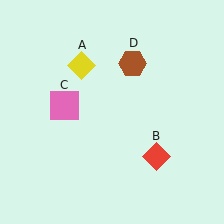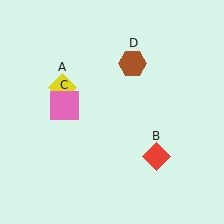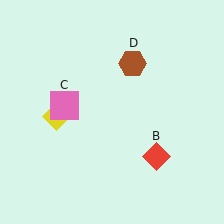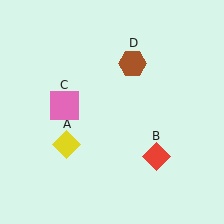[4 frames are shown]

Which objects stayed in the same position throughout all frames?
Red diamond (object B) and pink square (object C) and brown hexagon (object D) remained stationary.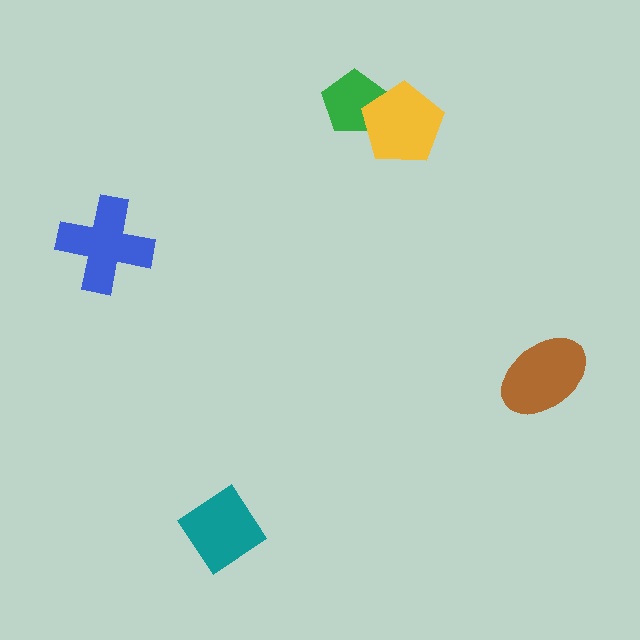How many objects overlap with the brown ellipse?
0 objects overlap with the brown ellipse.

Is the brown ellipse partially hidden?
No, no other shape covers it.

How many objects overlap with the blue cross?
0 objects overlap with the blue cross.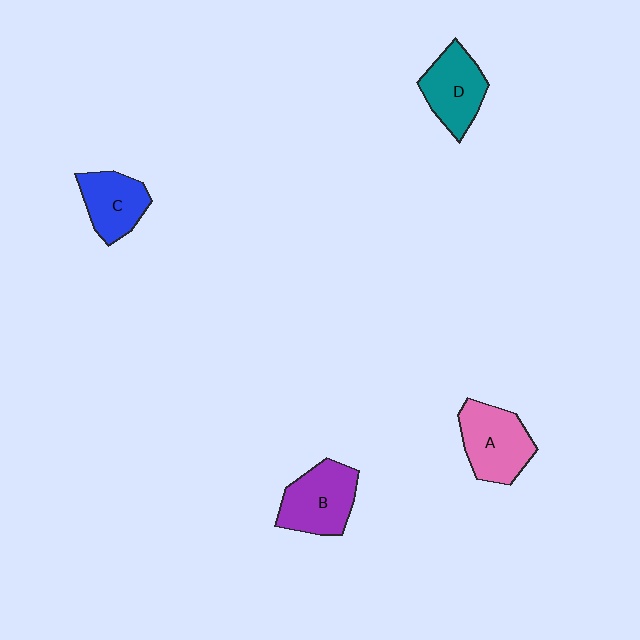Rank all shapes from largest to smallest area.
From largest to smallest: A (pink), B (purple), D (teal), C (blue).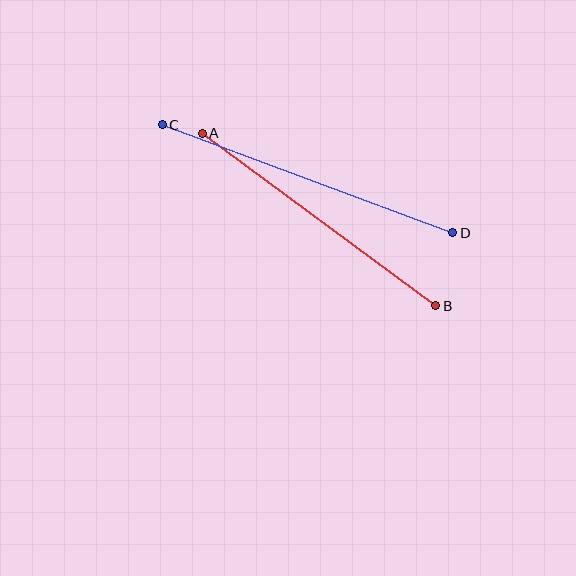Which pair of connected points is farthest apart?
Points C and D are farthest apart.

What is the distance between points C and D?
The distance is approximately 310 pixels.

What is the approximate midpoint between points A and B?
The midpoint is at approximately (319, 219) pixels.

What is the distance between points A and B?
The distance is approximately 290 pixels.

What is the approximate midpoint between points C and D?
The midpoint is at approximately (307, 179) pixels.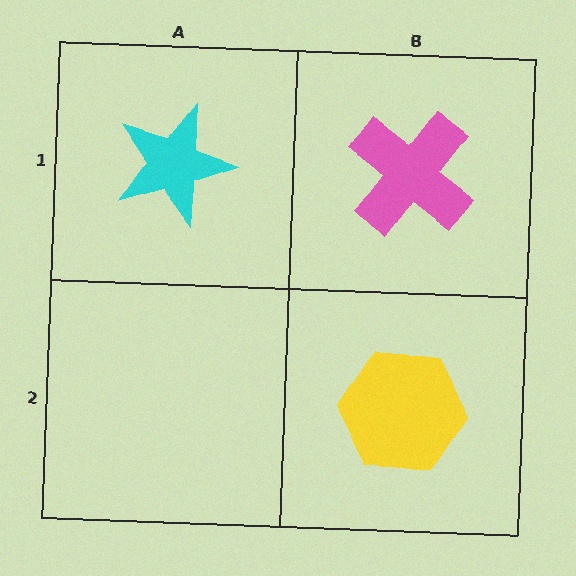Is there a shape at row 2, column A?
No, that cell is empty.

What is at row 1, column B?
A pink cross.